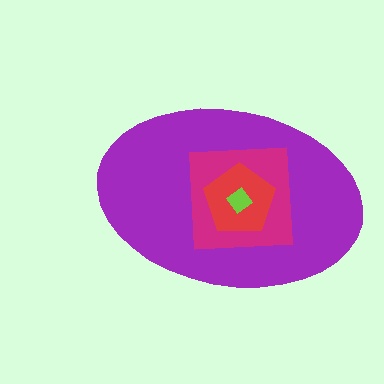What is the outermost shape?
The purple ellipse.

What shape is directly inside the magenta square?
The red pentagon.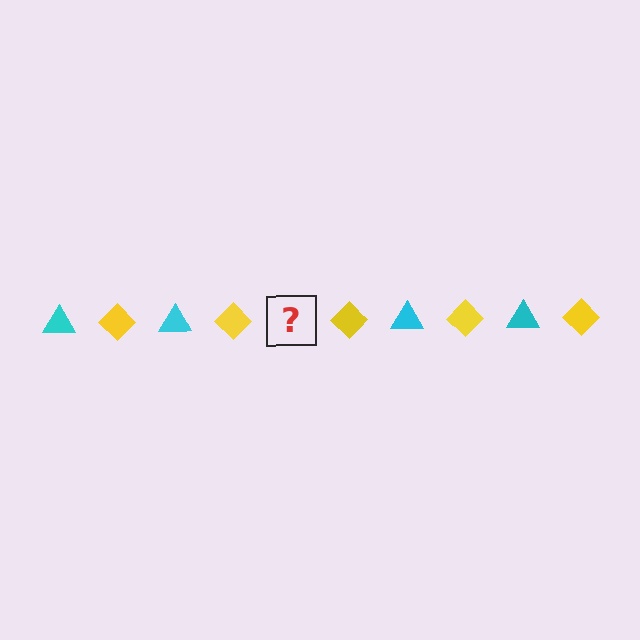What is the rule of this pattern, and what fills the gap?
The rule is that the pattern alternates between cyan triangle and yellow diamond. The gap should be filled with a cyan triangle.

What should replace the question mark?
The question mark should be replaced with a cyan triangle.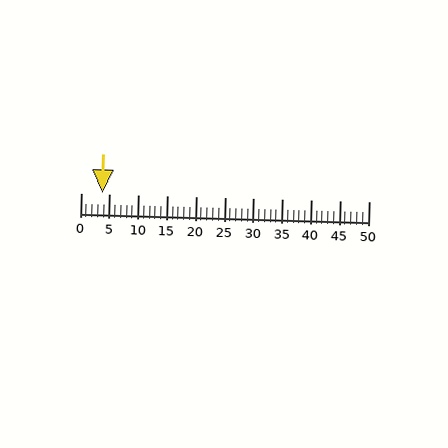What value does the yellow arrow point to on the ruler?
The yellow arrow points to approximately 4.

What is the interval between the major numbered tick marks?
The major tick marks are spaced 5 units apart.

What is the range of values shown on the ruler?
The ruler shows values from 0 to 50.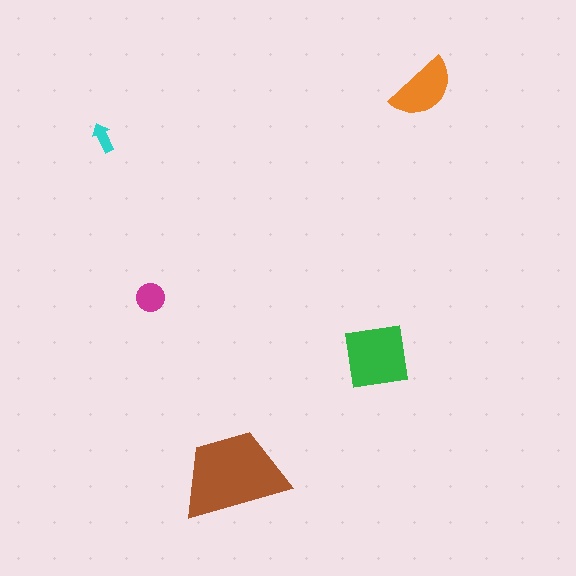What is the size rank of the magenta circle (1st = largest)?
4th.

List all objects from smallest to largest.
The cyan arrow, the magenta circle, the orange semicircle, the green square, the brown trapezoid.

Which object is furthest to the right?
The orange semicircle is rightmost.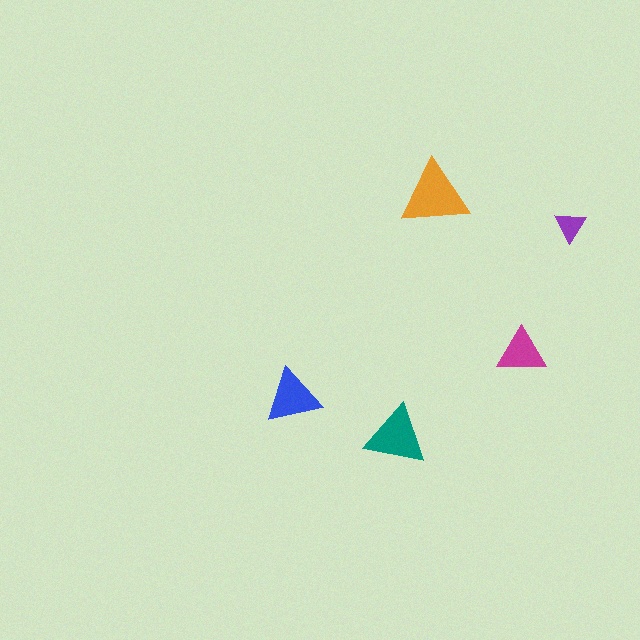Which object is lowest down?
The teal triangle is bottommost.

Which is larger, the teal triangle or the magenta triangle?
The teal one.